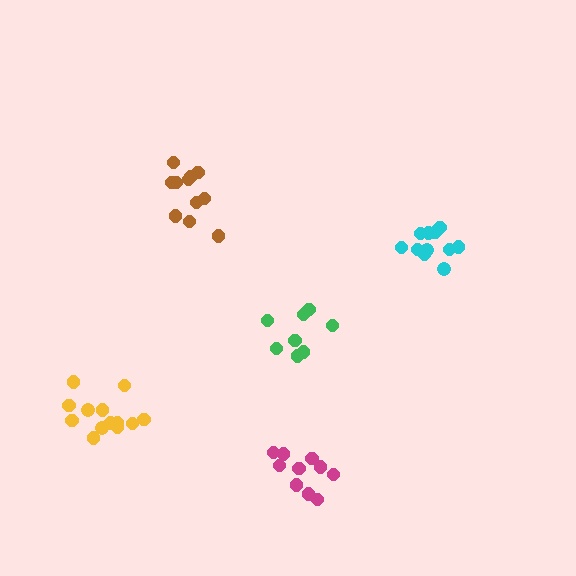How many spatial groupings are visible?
There are 5 spatial groupings.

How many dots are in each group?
Group 1: 11 dots, Group 2: 10 dots, Group 3: 13 dots, Group 4: 11 dots, Group 5: 8 dots (53 total).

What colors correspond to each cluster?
The clusters are colored: brown, magenta, yellow, cyan, green.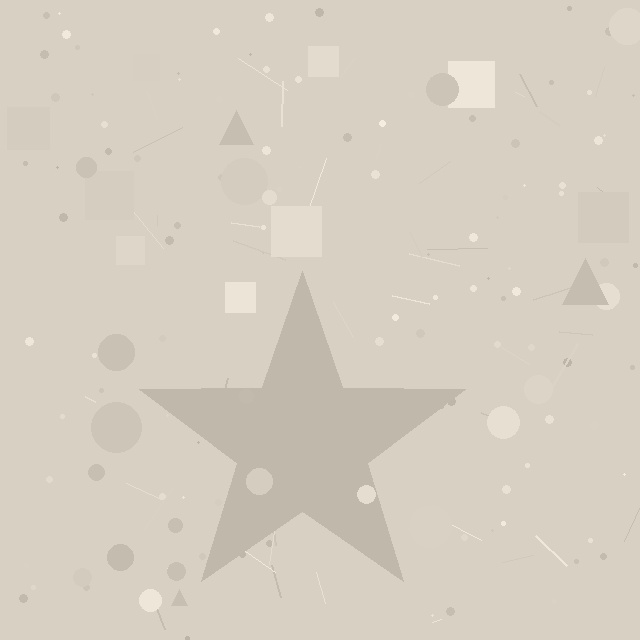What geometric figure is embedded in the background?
A star is embedded in the background.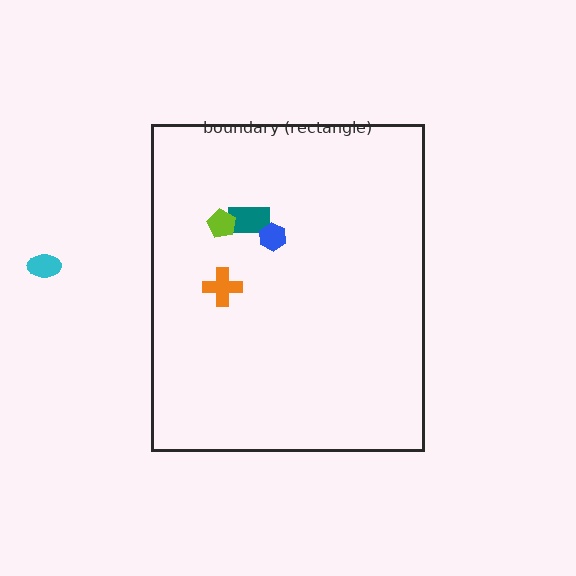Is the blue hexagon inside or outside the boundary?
Inside.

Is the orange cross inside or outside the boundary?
Inside.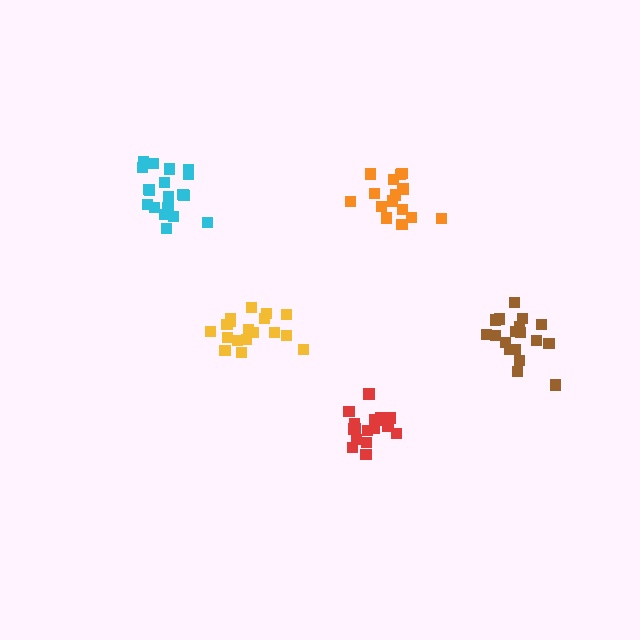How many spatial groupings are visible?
There are 5 spatial groupings.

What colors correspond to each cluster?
The clusters are colored: yellow, red, brown, cyan, orange.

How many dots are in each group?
Group 1: 18 dots, Group 2: 17 dots, Group 3: 18 dots, Group 4: 19 dots, Group 5: 15 dots (87 total).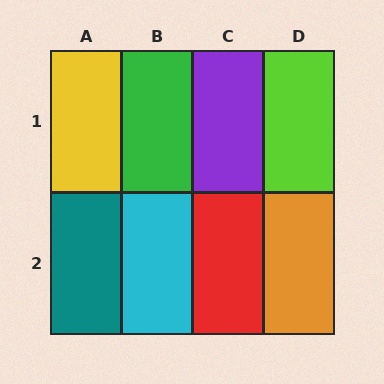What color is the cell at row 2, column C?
Red.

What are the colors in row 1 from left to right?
Yellow, green, purple, lime.